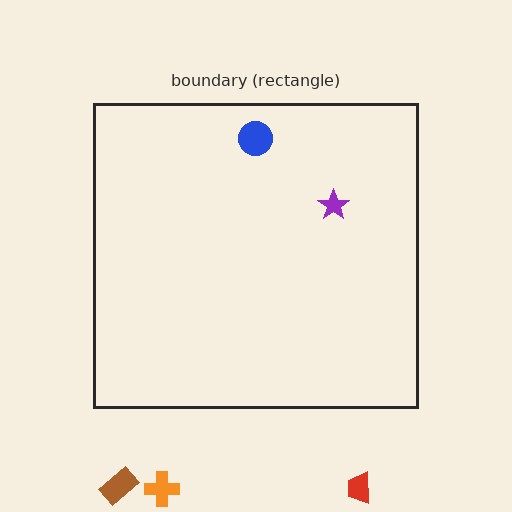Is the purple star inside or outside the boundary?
Inside.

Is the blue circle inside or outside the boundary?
Inside.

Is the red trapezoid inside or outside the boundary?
Outside.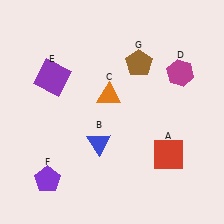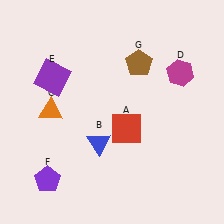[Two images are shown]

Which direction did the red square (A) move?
The red square (A) moved left.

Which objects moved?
The objects that moved are: the red square (A), the orange triangle (C).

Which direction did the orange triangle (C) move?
The orange triangle (C) moved left.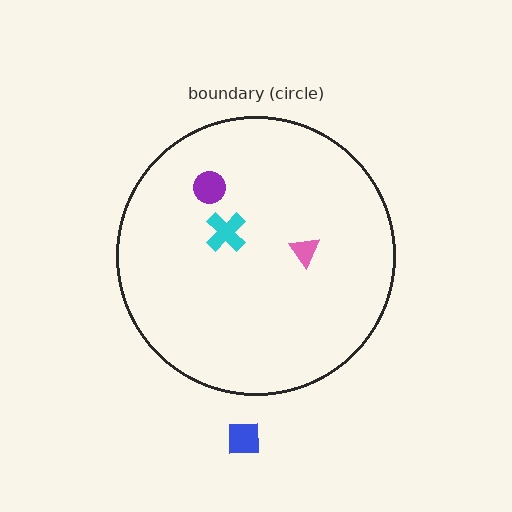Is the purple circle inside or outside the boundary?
Inside.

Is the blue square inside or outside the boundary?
Outside.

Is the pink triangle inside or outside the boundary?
Inside.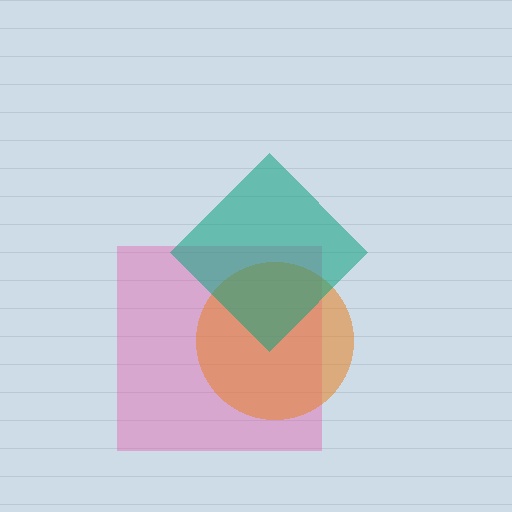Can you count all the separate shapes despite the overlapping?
Yes, there are 3 separate shapes.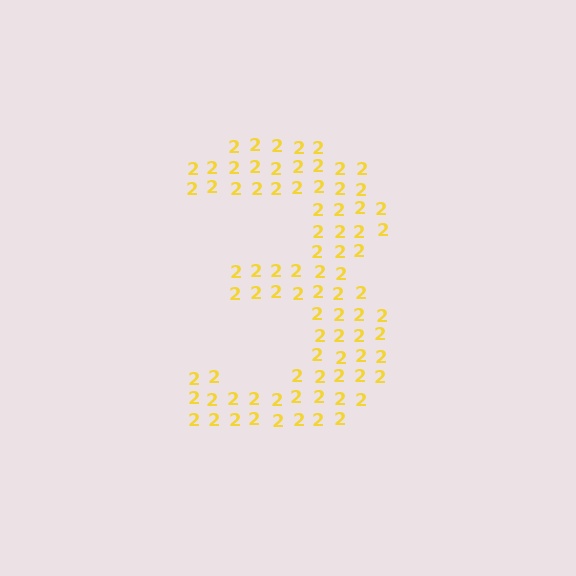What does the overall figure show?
The overall figure shows the digit 3.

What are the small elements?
The small elements are digit 2's.